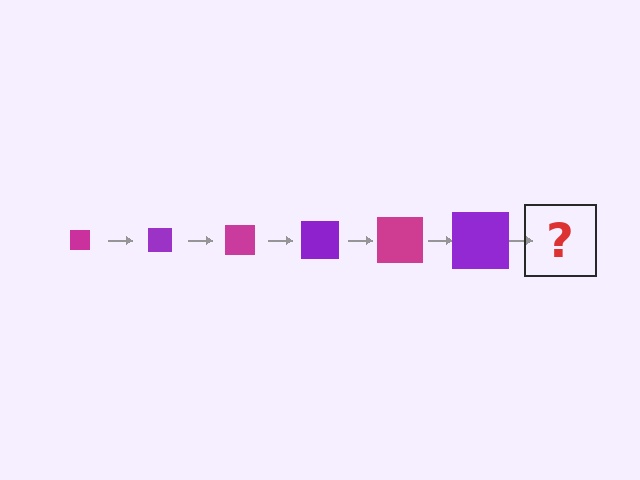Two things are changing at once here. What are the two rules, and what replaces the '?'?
The two rules are that the square grows larger each step and the color cycles through magenta and purple. The '?' should be a magenta square, larger than the previous one.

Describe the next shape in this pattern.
It should be a magenta square, larger than the previous one.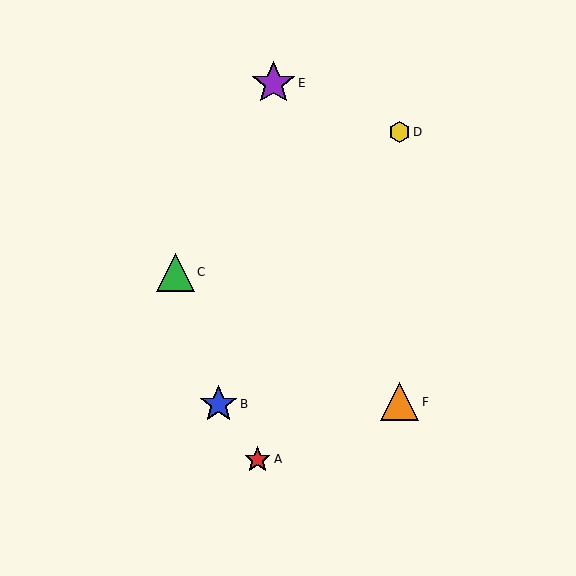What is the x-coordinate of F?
Object F is at x≈400.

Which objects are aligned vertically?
Objects D, F are aligned vertically.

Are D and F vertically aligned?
Yes, both are at x≈400.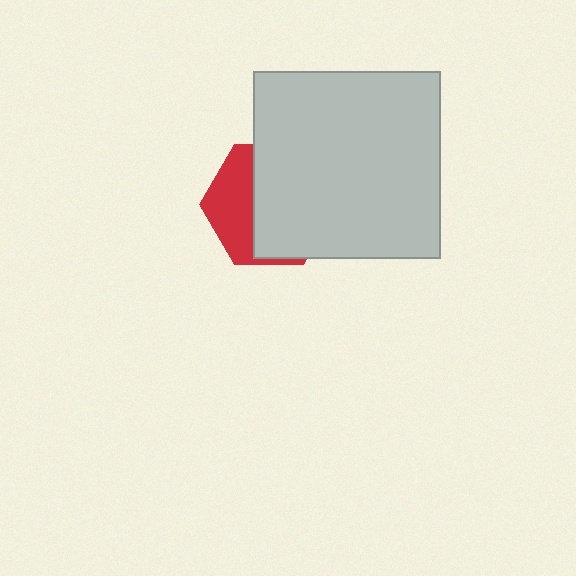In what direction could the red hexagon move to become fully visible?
The red hexagon could move left. That would shift it out from behind the light gray square entirely.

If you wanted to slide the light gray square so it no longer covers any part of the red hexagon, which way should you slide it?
Slide it right — that is the most direct way to separate the two shapes.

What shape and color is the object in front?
The object in front is a light gray square.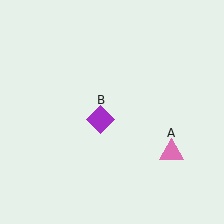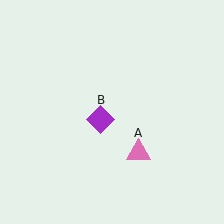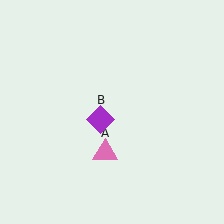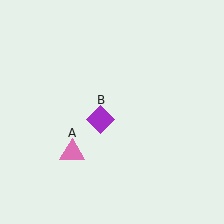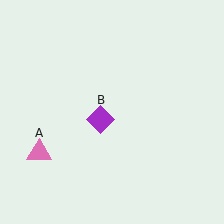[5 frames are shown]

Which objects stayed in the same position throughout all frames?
Purple diamond (object B) remained stationary.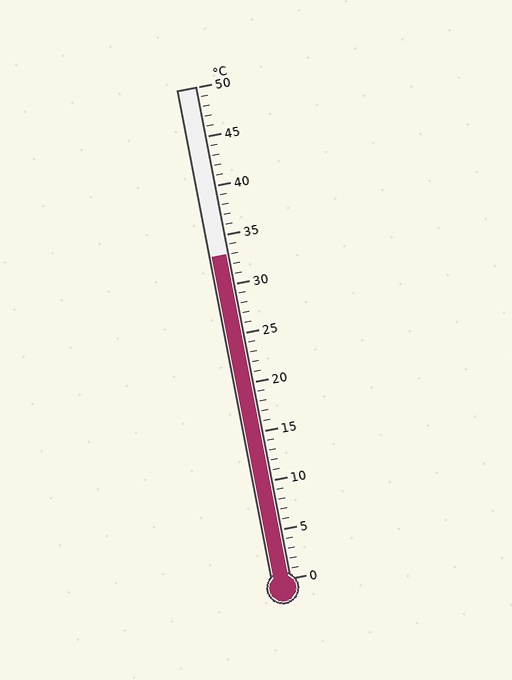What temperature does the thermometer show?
The thermometer shows approximately 33°C.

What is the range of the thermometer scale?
The thermometer scale ranges from 0°C to 50°C.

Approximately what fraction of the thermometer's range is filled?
The thermometer is filled to approximately 65% of its range.